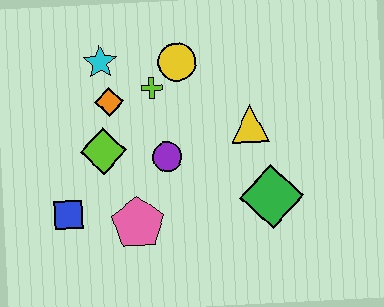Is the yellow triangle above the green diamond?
Yes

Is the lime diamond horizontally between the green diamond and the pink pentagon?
No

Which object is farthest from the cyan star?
The green diamond is farthest from the cyan star.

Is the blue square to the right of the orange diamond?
No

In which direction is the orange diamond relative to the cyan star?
The orange diamond is below the cyan star.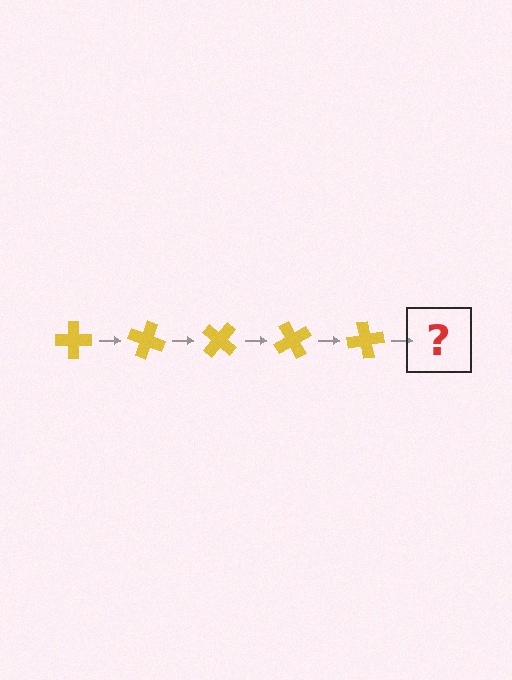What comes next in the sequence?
The next element should be a yellow cross rotated 100 degrees.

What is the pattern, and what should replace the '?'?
The pattern is that the cross rotates 20 degrees each step. The '?' should be a yellow cross rotated 100 degrees.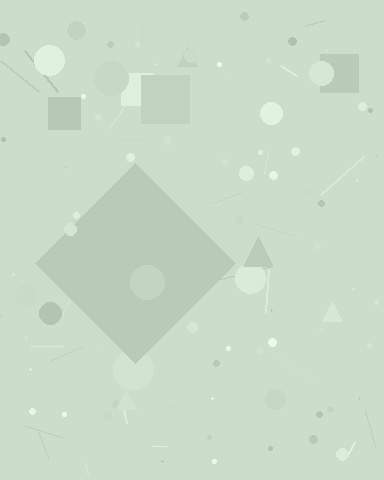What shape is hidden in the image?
A diamond is hidden in the image.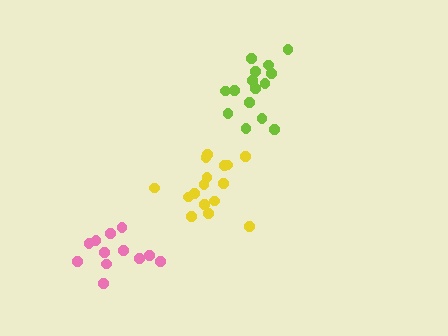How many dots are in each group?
Group 1: 12 dots, Group 2: 16 dots, Group 3: 15 dots (43 total).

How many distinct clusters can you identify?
There are 3 distinct clusters.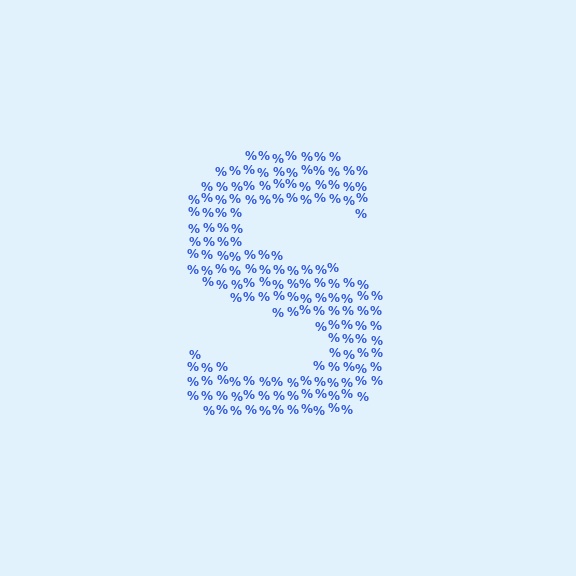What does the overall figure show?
The overall figure shows the letter S.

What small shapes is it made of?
It is made of small percent signs.